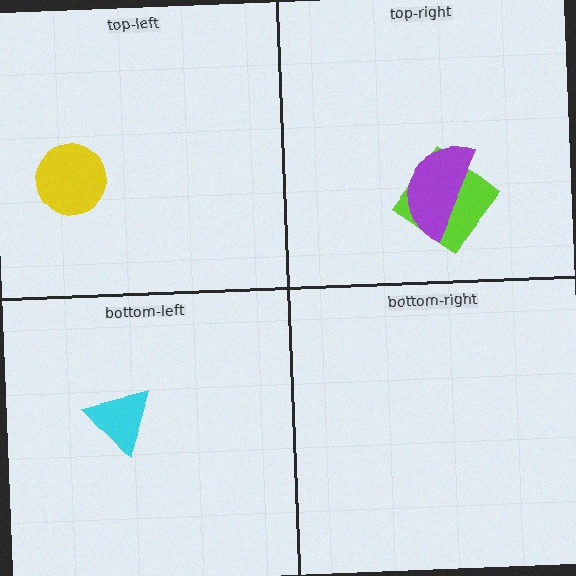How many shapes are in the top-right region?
2.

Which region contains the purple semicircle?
The top-right region.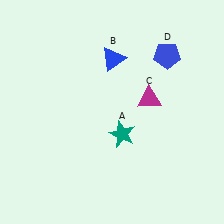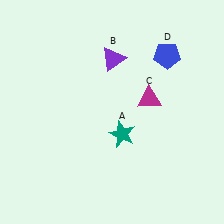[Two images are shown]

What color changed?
The triangle (B) changed from blue in Image 1 to purple in Image 2.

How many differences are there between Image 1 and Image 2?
There is 1 difference between the two images.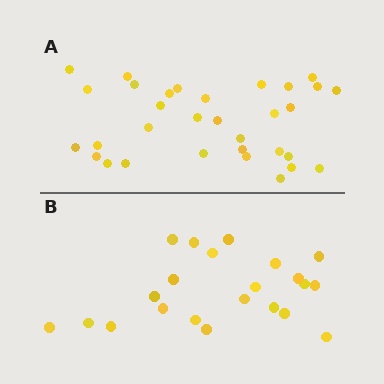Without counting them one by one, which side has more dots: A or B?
Region A (the top region) has more dots.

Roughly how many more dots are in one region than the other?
Region A has roughly 10 or so more dots than region B.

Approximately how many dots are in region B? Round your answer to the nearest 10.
About 20 dots. (The exact count is 22, which rounds to 20.)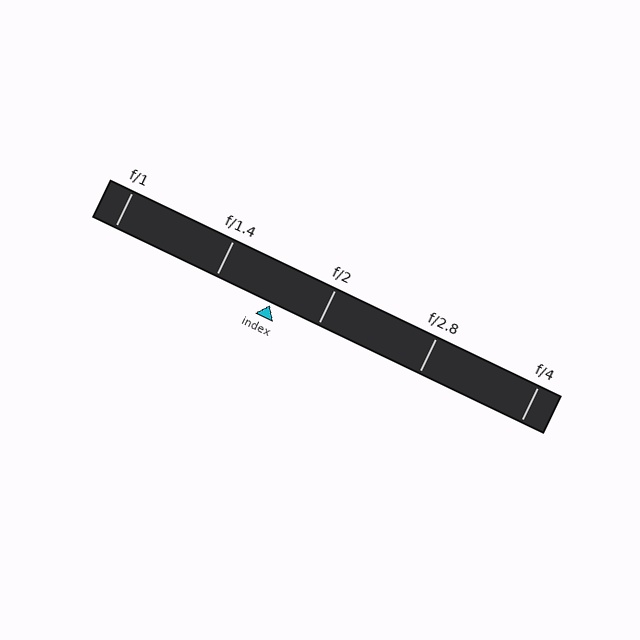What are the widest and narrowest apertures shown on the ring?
The widest aperture shown is f/1 and the narrowest is f/4.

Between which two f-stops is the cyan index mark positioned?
The index mark is between f/1.4 and f/2.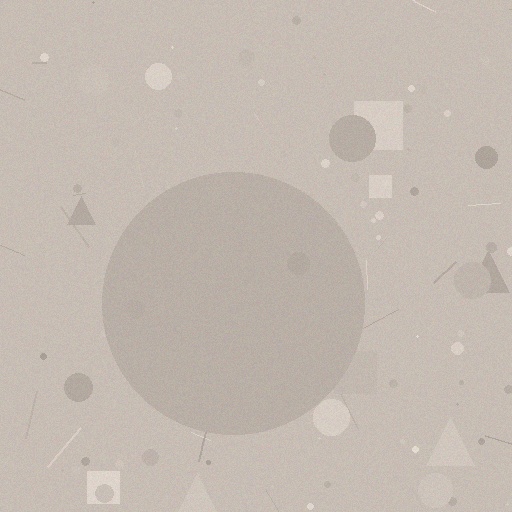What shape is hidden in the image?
A circle is hidden in the image.